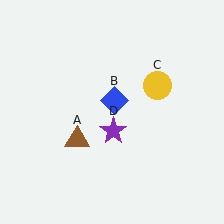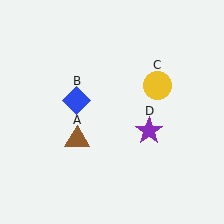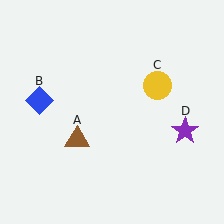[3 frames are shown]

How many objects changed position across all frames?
2 objects changed position: blue diamond (object B), purple star (object D).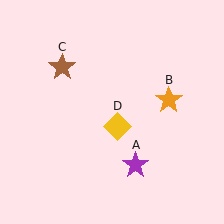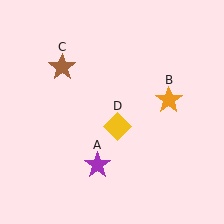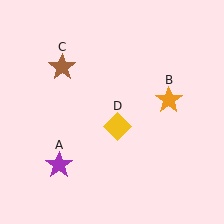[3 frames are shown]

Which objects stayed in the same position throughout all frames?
Orange star (object B) and brown star (object C) and yellow diamond (object D) remained stationary.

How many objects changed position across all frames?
1 object changed position: purple star (object A).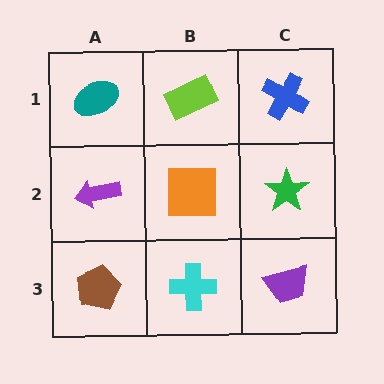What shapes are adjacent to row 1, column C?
A green star (row 2, column C), a lime rectangle (row 1, column B).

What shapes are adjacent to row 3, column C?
A green star (row 2, column C), a cyan cross (row 3, column B).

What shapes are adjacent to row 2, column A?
A teal ellipse (row 1, column A), a brown pentagon (row 3, column A), an orange square (row 2, column B).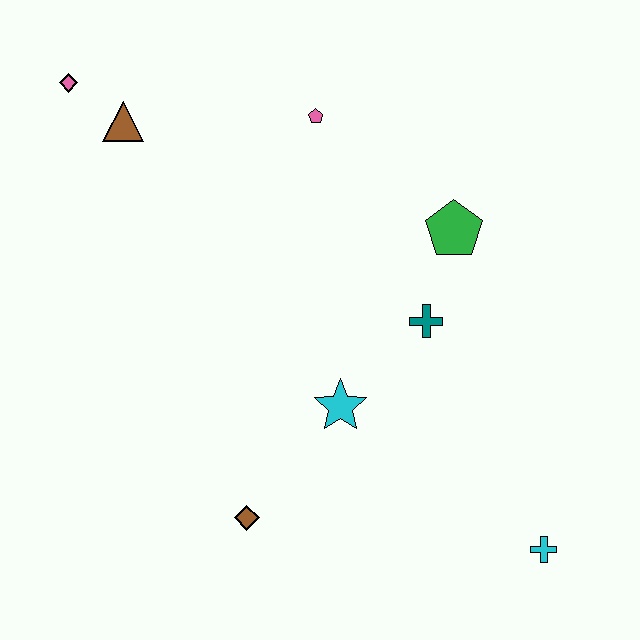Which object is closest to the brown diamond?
The cyan star is closest to the brown diamond.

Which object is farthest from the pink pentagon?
The cyan cross is farthest from the pink pentagon.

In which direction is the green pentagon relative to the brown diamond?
The green pentagon is above the brown diamond.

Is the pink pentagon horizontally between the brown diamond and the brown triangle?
No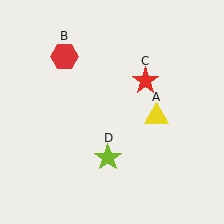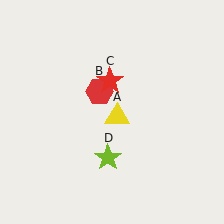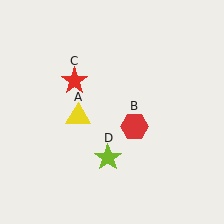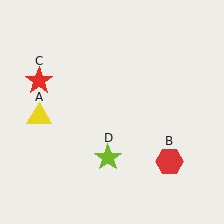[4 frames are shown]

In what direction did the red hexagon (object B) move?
The red hexagon (object B) moved down and to the right.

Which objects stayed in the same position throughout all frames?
Lime star (object D) remained stationary.